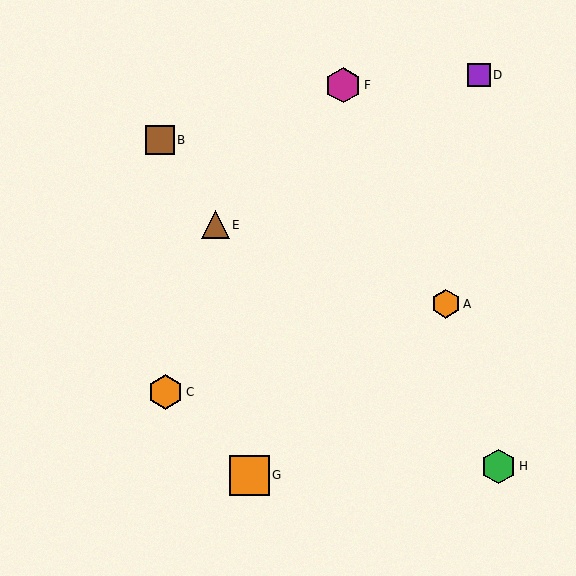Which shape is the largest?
The orange square (labeled G) is the largest.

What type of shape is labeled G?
Shape G is an orange square.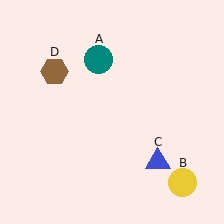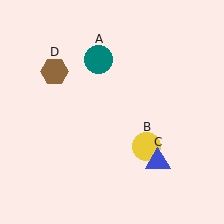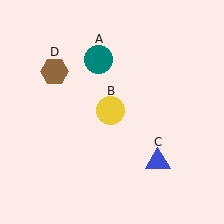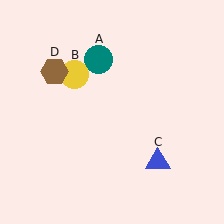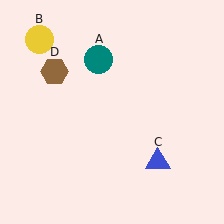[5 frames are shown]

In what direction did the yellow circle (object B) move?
The yellow circle (object B) moved up and to the left.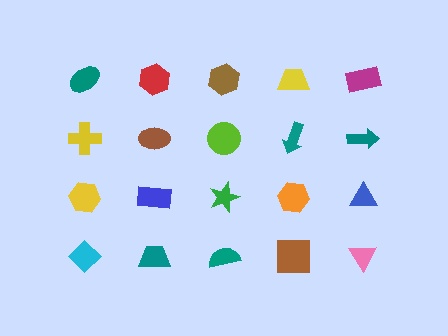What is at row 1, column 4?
A yellow trapezoid.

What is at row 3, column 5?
A blue triangle.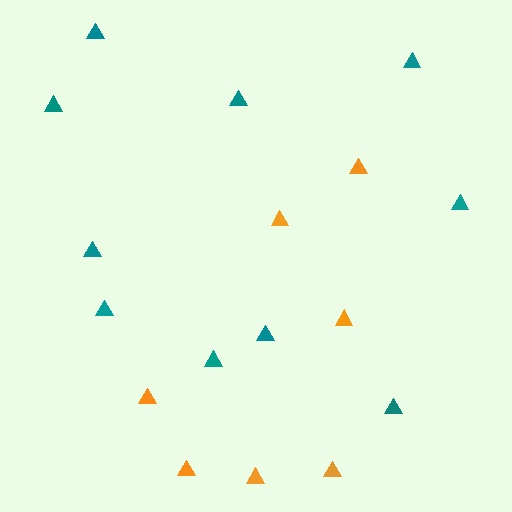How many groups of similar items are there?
There are 2 groups: one group of orange triangles (7) and one group of teal triangles (10).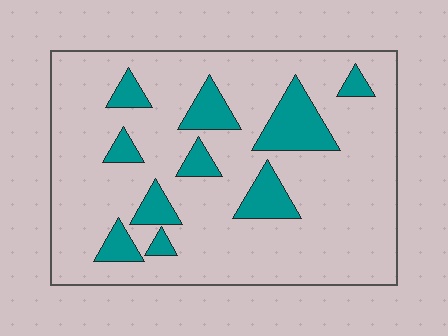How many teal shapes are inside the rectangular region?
10.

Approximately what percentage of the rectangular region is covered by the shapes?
Approximately 15%.